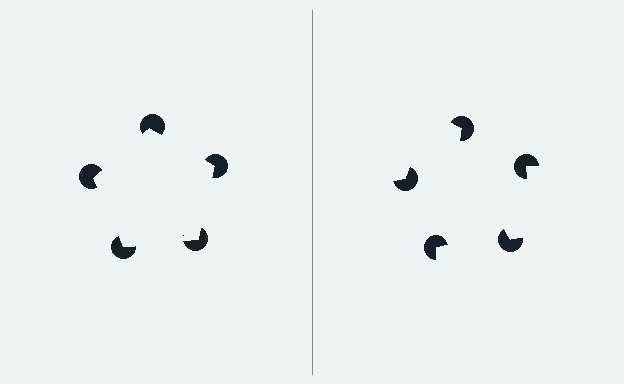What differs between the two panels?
The pac-man discs are positioned identically on both sides; only the wedge orientations differ. On the left they align to a pentagon; on the right they are misaligned.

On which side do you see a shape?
An illusory pentagon appears on the left side. On the right side the wedge cuts are rotated, so no coherent shape forms.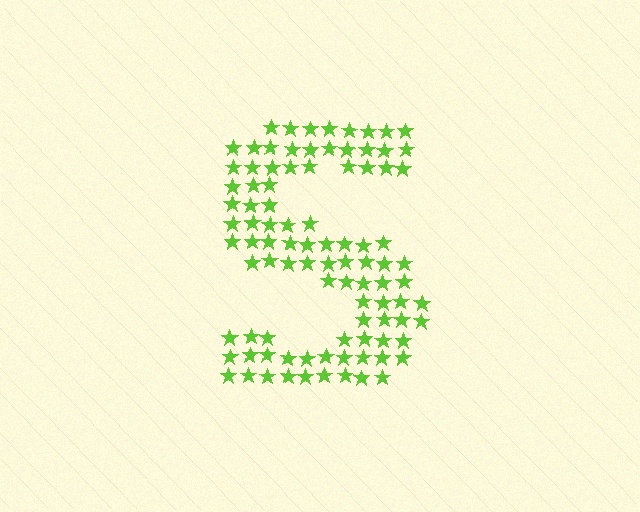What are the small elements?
The small elements are stars.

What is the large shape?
The large shape is the letter S.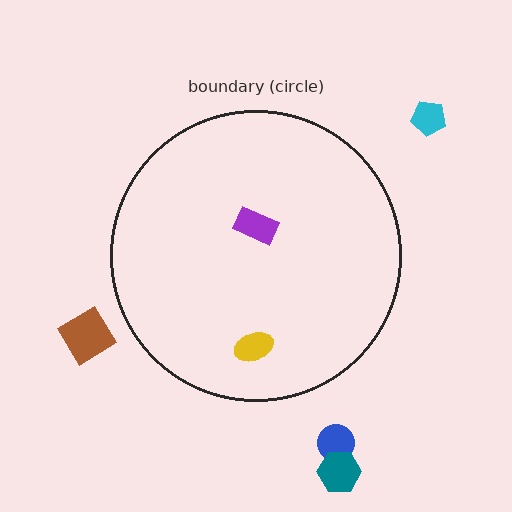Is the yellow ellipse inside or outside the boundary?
Inside.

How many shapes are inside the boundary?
2 inside, 4 outside.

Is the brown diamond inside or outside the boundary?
Outside.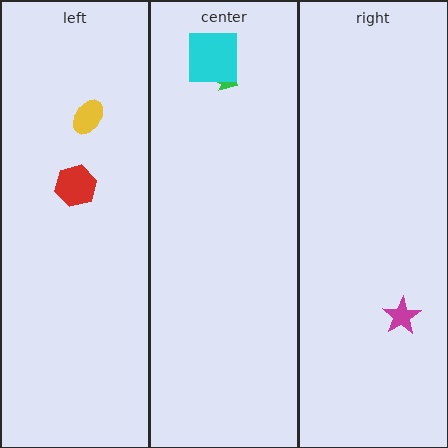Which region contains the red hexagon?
The left region.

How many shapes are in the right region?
1.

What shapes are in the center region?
The green arrow, the cyan square.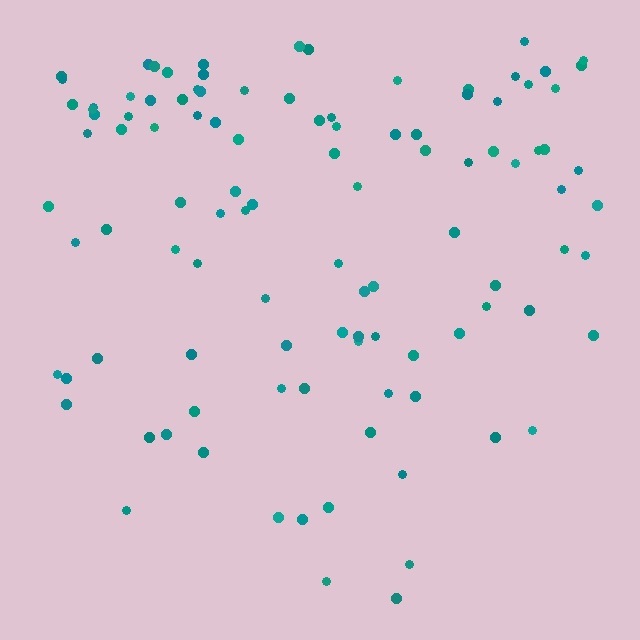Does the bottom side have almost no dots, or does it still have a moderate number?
Still a moderate number, just noticeably fewer than the top.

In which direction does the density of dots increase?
From bottom to top, with the top side densest.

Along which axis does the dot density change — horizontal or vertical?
Vertical.